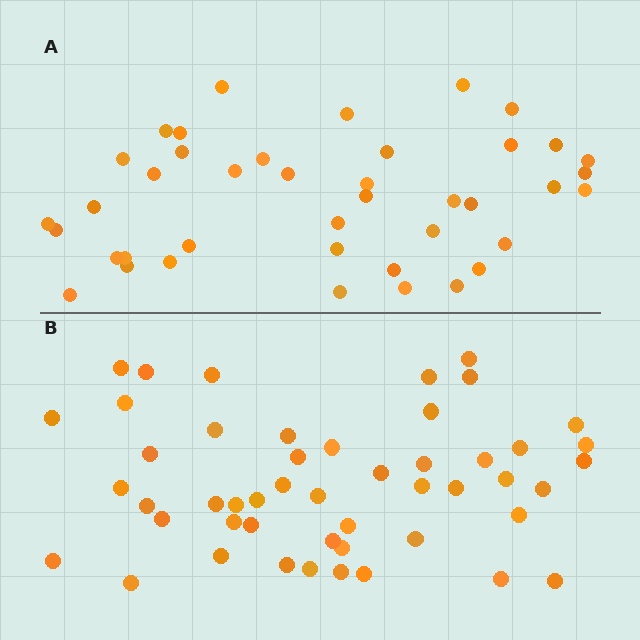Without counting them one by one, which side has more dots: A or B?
Region B (the bottom region) has more dots.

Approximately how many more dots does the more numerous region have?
Region B has roughly 8 or so more dots than region A.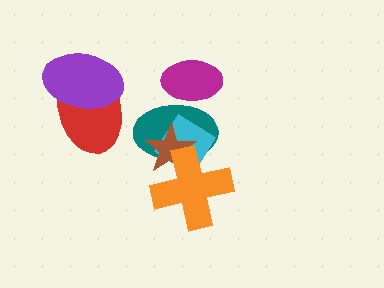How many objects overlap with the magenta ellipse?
1 object overlaps with the magenta ellipse.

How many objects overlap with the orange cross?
3 objects overlap with the orange cross.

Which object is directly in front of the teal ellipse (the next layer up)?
The cyan diamond is directly in front of the teal ellipse.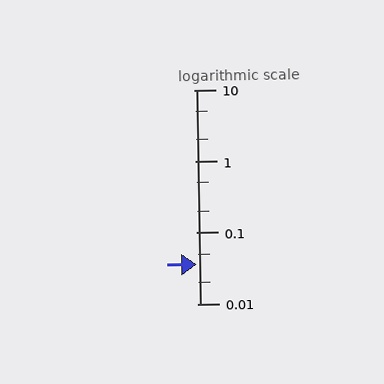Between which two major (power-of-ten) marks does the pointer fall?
The pointer is between 0.01 and 0.1.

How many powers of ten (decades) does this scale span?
The scale spans 3 decades, from 0.01 to 10.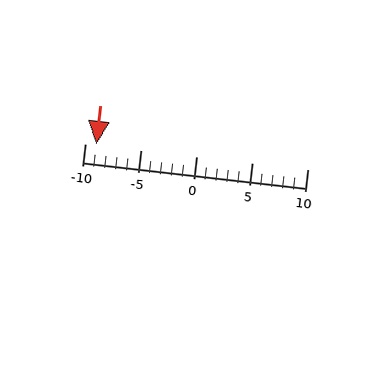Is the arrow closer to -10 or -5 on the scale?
The arrow is closer to -10.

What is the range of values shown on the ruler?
The ruler shows values from -10 to 10.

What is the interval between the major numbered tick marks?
The major tick marks are spaced 5 units apart.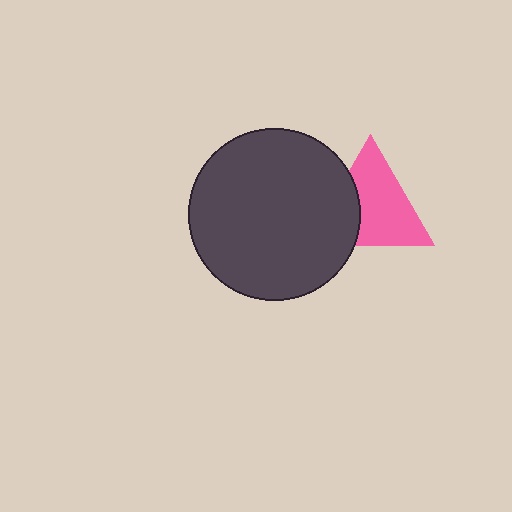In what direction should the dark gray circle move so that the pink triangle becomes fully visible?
The dark gray circle should move left. That is the shortest direction to clear the overlap and leave the pink triangle fully visible.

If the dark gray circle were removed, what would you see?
You would see the complete pink triangle.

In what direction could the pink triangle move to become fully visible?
The pink triangle could move right. That would shift it out from behind the dark gray circle entirely.